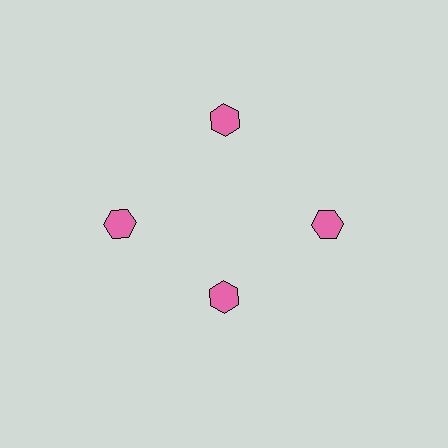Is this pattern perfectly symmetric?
No. The 4 pink hexagons are arranged in a ring, but one element near the 6 o'clock position is pulled inward toward the center, breaking the 4-fold rotational symmetry.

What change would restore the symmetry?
The symmetry would be restored by moving it outward, back onto the ring so that all 4 hexagons sit at equal angles and equal distance from the center.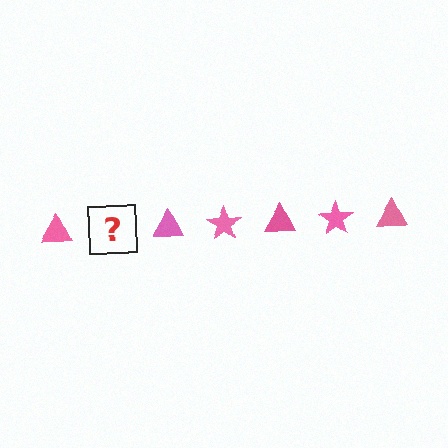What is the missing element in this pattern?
The missing element is a pink star.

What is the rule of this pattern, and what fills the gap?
The rule is that the pattern cycles through triangle, star shapes in pink. The gap should be filled with a pink star.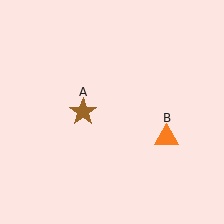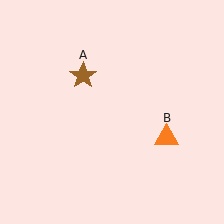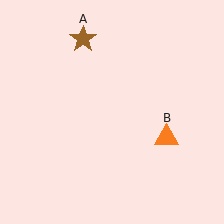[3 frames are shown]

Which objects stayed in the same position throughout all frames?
Orange triangle (object B) remained stationary.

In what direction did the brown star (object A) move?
The brown star (object A) moved up.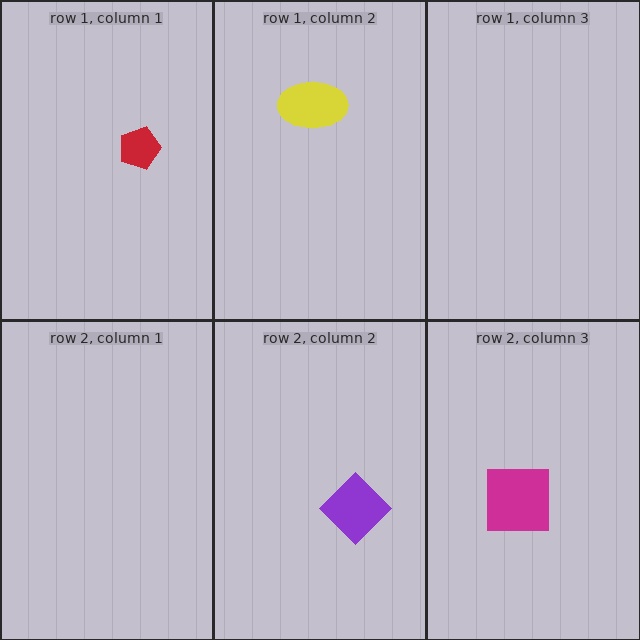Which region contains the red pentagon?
The row 1, column 1 region.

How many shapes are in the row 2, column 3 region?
1.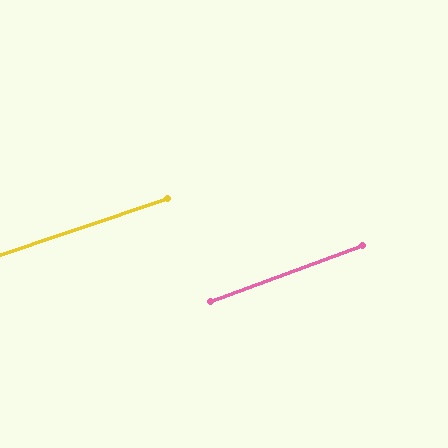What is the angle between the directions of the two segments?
Approximately 2 degrees.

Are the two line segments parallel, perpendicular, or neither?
Parallel — their directions differ by only 2.0°.